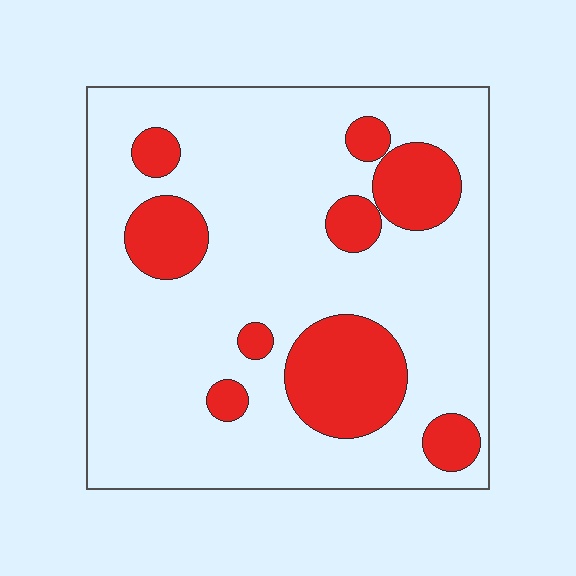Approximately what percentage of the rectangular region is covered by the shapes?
Approximately 20%.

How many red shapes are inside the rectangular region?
9.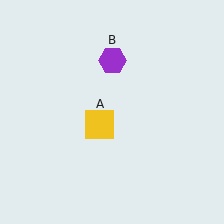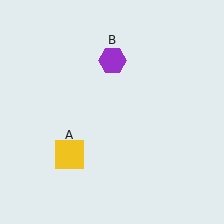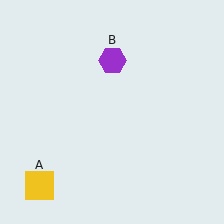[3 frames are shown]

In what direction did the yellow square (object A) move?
The yellow square (object A) moved down and to the left.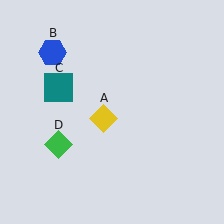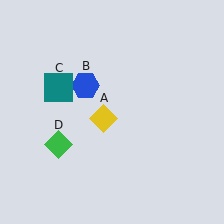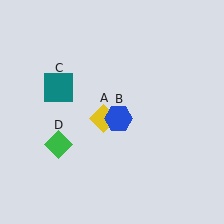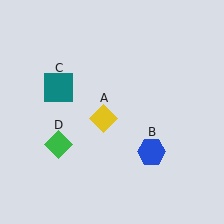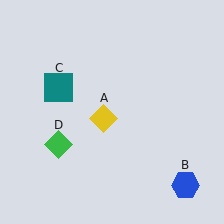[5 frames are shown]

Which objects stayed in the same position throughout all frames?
Yellow diamond (object A) and teal square (object C) and green diamond (object D) remained stationary.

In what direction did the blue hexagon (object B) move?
The blue hexagon (object B) moved down and to the right.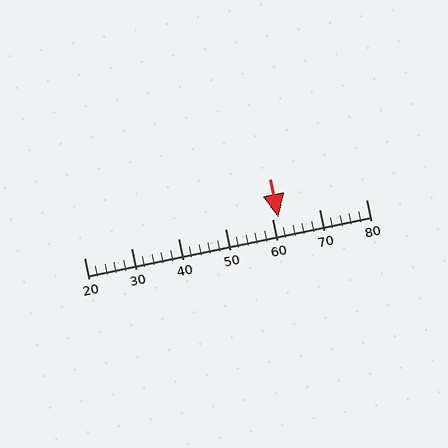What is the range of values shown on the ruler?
The ruler shows values from 20 to 80.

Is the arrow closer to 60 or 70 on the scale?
The arrow is closer to 60.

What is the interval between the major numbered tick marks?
The major tick marks are spaced 10 units apart.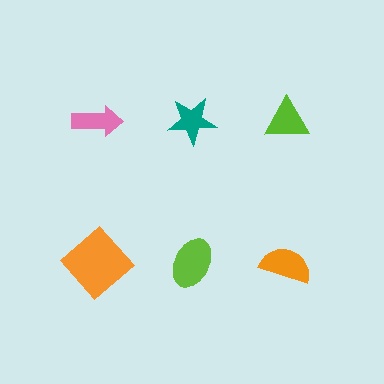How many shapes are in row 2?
3 shapes.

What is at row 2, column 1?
An orange diamond.